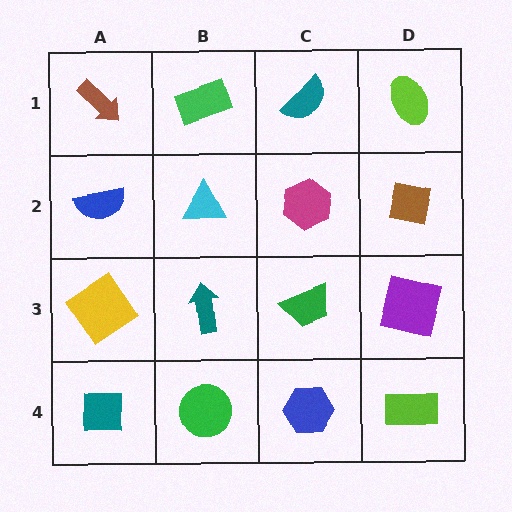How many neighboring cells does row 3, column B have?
4.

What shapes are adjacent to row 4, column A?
A yellow diamond (row 3, column A), a green circle (row 4, column B).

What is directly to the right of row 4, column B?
A blue hexagon.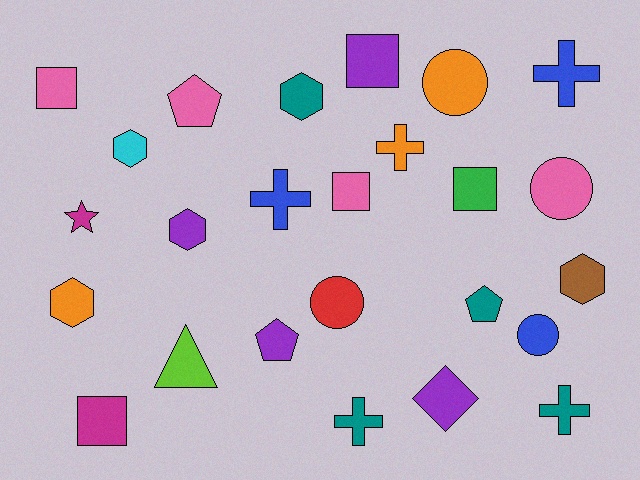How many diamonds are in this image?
There is 1 diamond.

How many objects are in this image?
There are 25 objects.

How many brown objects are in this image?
There is 1 brown object.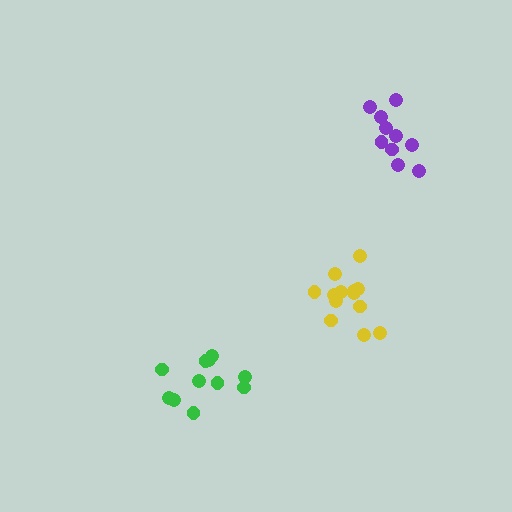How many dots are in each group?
Group 1: 10 dots, Group 2: 11 dots, Group 3: 13 dots (34 total).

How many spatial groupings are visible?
There are 3 spatial groupings.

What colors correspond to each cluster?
The clusters are colored: purple, green, yellow.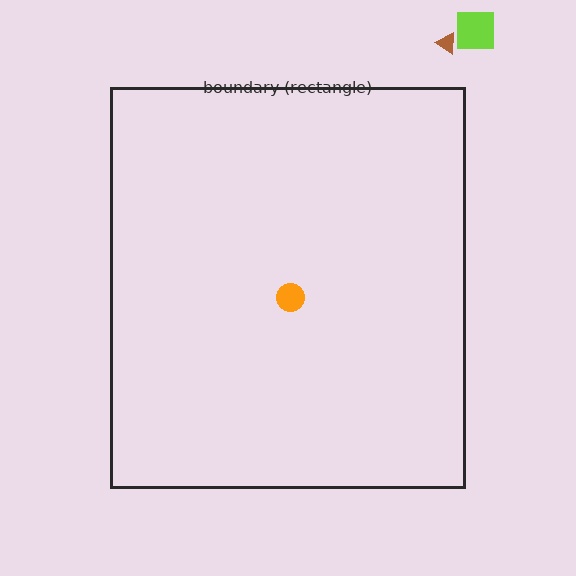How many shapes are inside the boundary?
1 inside, 2 outside.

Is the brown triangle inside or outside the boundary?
Outside.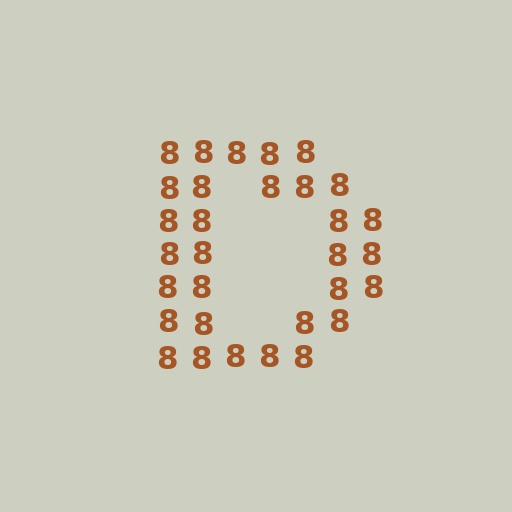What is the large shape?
The large shape is the letter D.